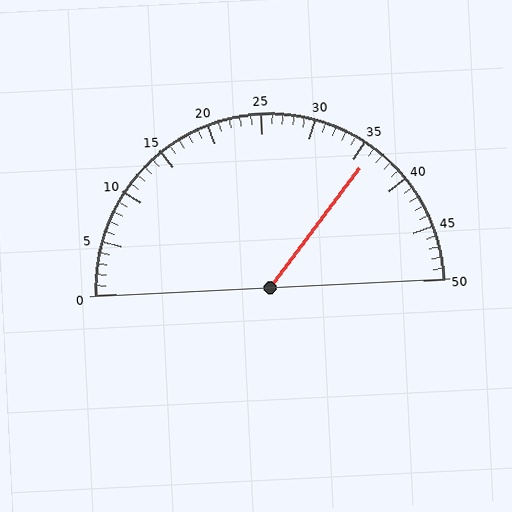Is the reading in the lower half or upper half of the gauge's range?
The reading is in the upper half of the range (0 to 50).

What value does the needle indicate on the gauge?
The needle indicates approximately 36.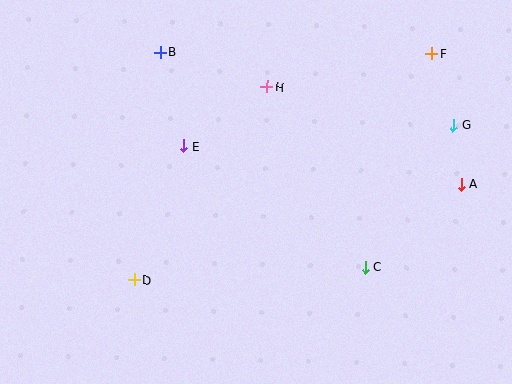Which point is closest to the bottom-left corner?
Point D is closest to the bottom-left corner.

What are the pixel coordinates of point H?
Point H is at (267, 87).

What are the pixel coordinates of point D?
Point D is at (134, 280).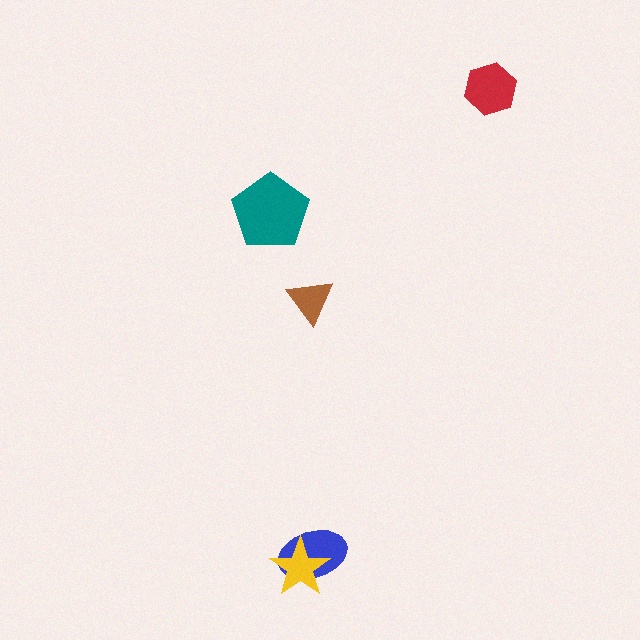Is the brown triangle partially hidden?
No, no other shape covers it.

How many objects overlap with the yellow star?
1 object overlaps with the yellow star.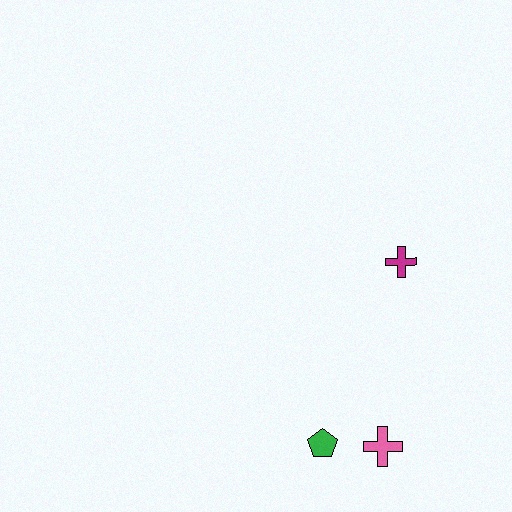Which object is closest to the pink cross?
The green pentagon is closest to the pink cross.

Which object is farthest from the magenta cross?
The green pentagon is farthest from the magenta cross.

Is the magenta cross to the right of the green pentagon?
Yes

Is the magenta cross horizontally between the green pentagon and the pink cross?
No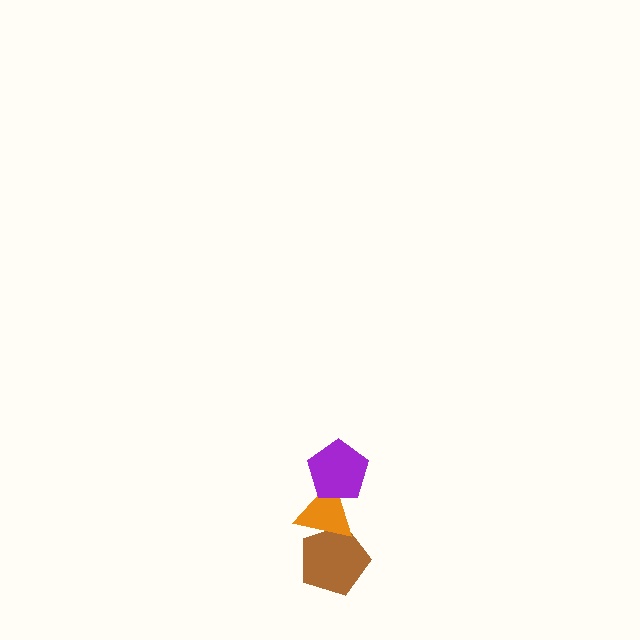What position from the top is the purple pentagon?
The purple pentagon is 1st from the top.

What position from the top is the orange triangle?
The orange triangle is 2nd from the top.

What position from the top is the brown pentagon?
The brown pentagon is 3rd from the top.